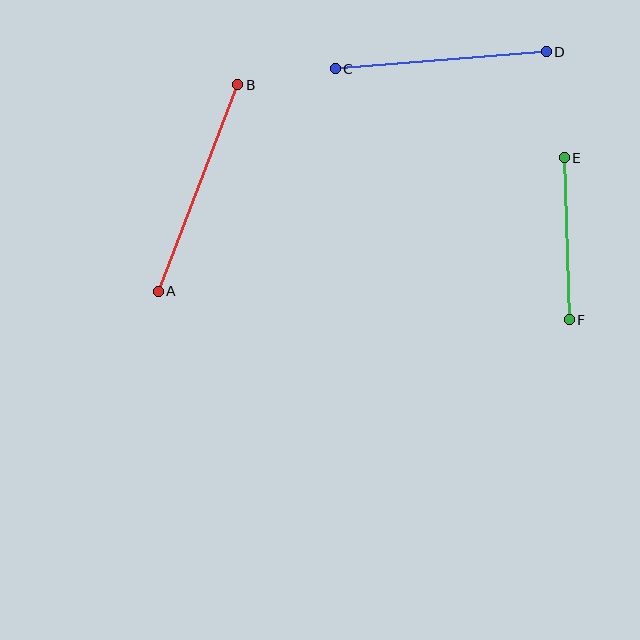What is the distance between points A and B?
The distance is approximately 222 pixels.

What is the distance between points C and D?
The distance is approximately 212 pixels.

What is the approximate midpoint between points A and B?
The midpoint is at approximately (198, 188) pixels.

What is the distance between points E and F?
The distance is approximately 162 pixels.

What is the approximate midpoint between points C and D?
The midpoint is at approximately (441, 60) pixels.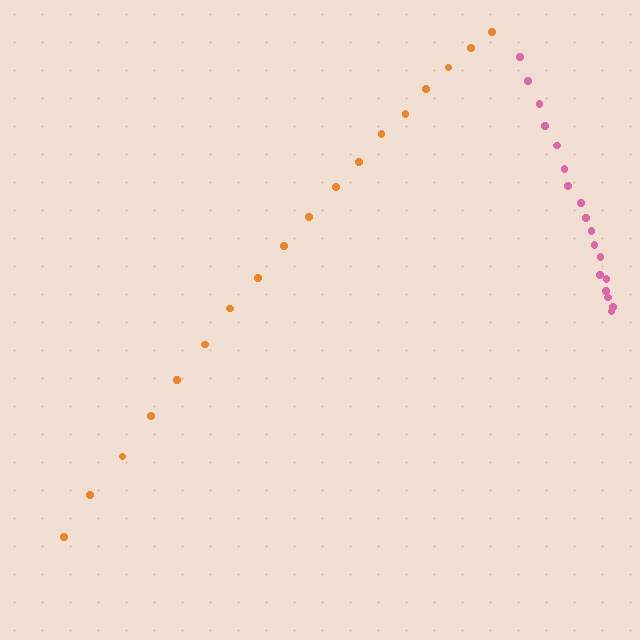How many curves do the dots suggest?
There are 2 distinct paths.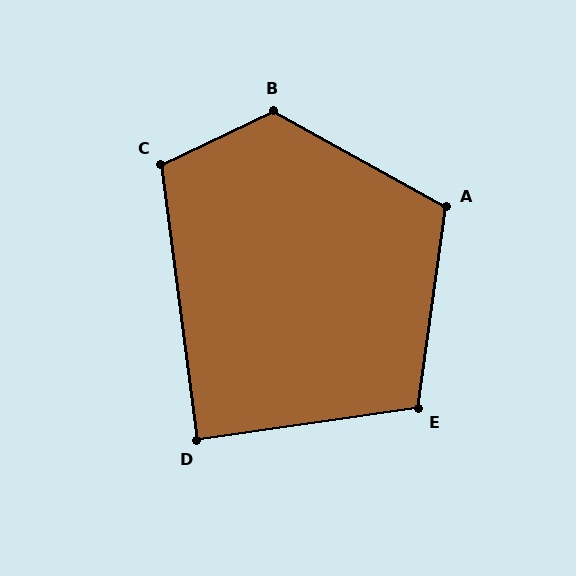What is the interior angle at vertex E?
Approximately 106 degrees (obtuse).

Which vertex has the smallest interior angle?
D, at approximately 89 degrees.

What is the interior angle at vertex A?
Approximately 111 degrees (obtuse).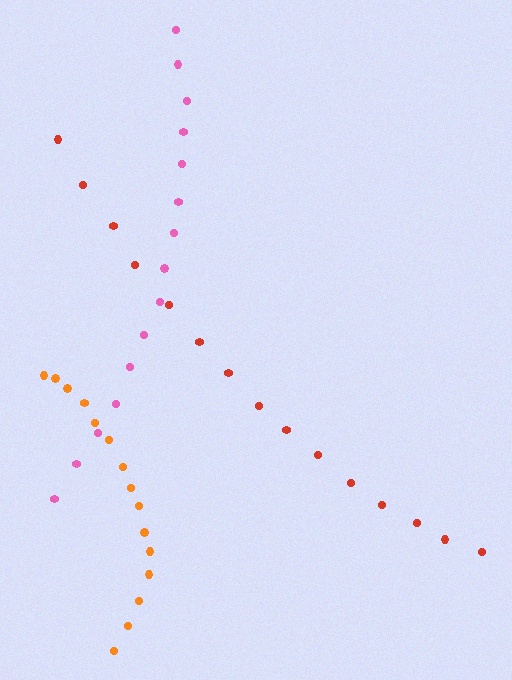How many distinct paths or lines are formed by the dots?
There are 3 distinct paths.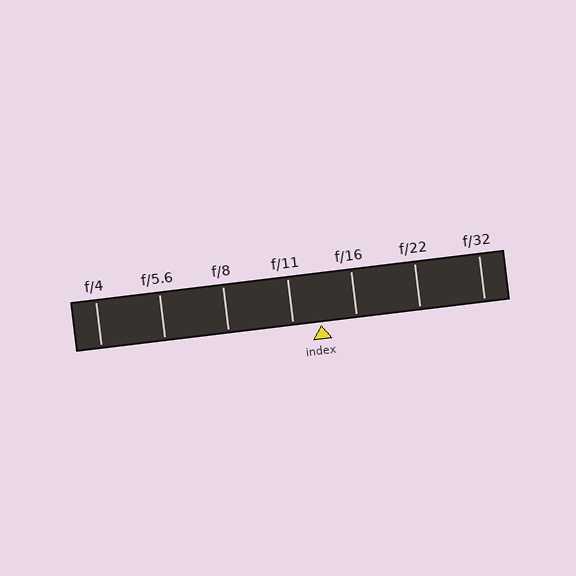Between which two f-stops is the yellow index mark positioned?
The index mark is between f/11 and f/16.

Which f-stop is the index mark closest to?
The index mark is closest to f/11.